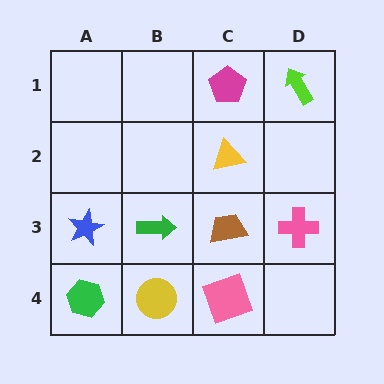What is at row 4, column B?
A yellow circle.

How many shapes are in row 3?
4 shapes.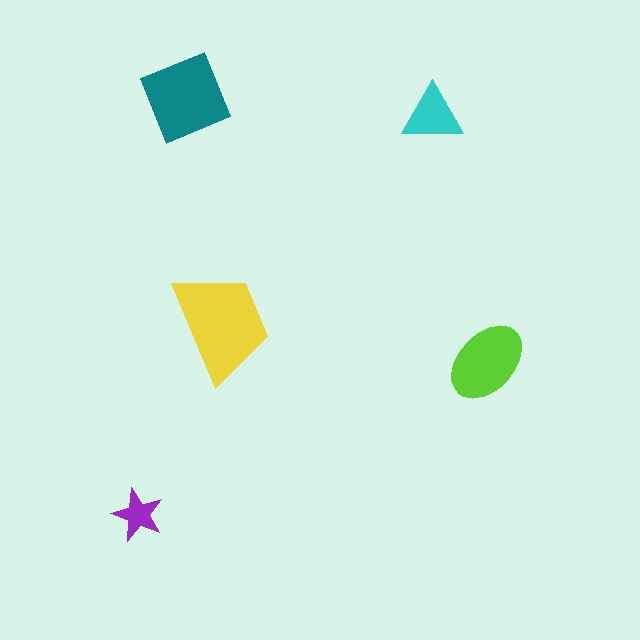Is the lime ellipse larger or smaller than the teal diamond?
Smaller.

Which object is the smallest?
The purple star.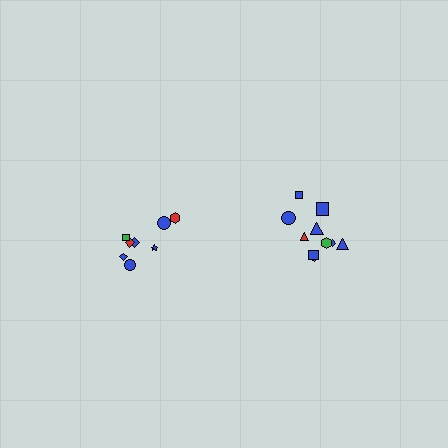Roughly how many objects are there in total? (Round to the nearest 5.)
Roughly 20 objects in total.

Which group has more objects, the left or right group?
The right group.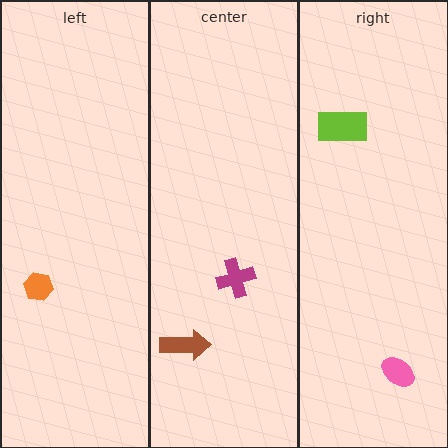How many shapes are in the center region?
2.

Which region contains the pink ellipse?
The right region.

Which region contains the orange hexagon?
The left region.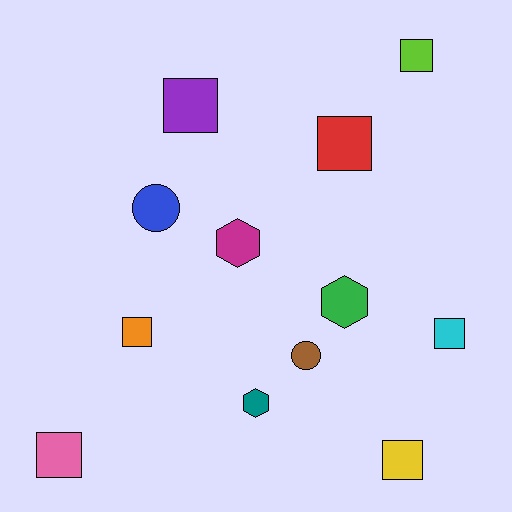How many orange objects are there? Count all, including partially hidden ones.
There is 1 orange object.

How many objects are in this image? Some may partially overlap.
There are 12 objects.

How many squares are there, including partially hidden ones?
There are 7 squares.